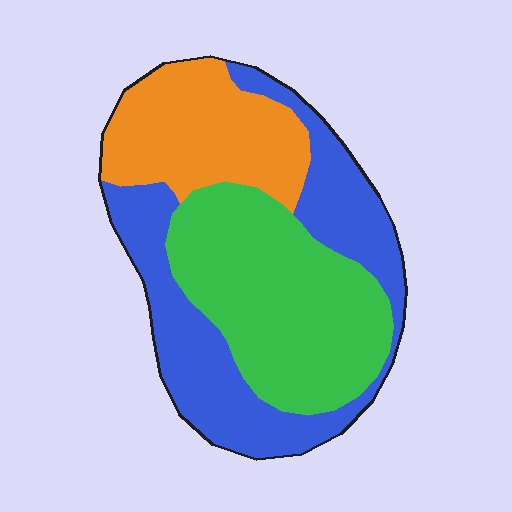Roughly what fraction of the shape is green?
Green covers roughly 40% of the shape.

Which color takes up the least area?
Orange, at roughly 25%.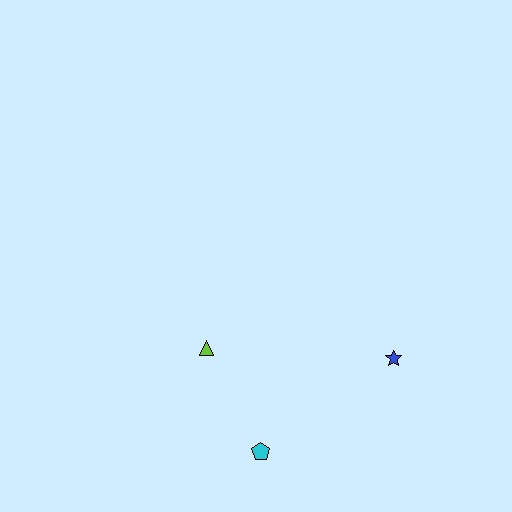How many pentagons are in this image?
There is 1 pentagon.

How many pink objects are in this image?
There are no pink objects.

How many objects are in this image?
There are 3 objects.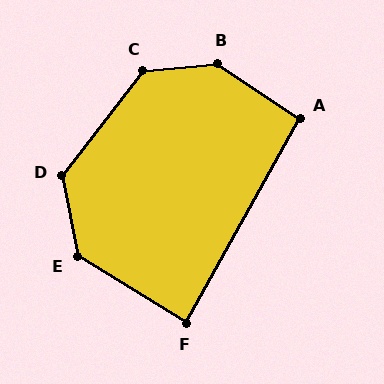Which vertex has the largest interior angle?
B, at approximately 141 degrees.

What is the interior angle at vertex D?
Approximately 131 degrees (obtuse).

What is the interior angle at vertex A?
Approximately 94 degrees (approximately right).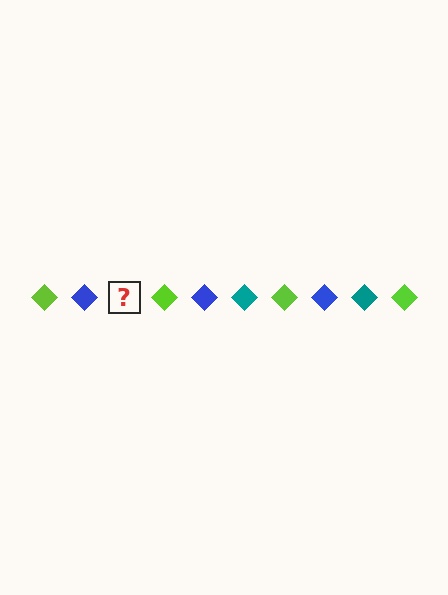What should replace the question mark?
The question mark should be replaced with a teal diamond.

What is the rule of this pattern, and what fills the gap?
The rule is that the pattern cycles through lime, blue, teal diamonds. The gap should be filled with a teal diamond.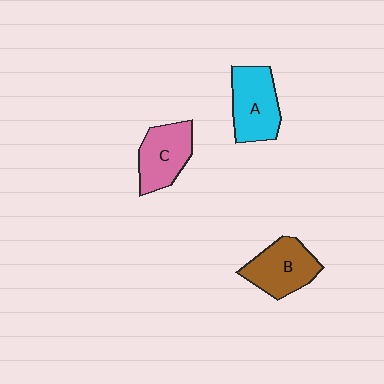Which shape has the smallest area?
Shape C (pink).